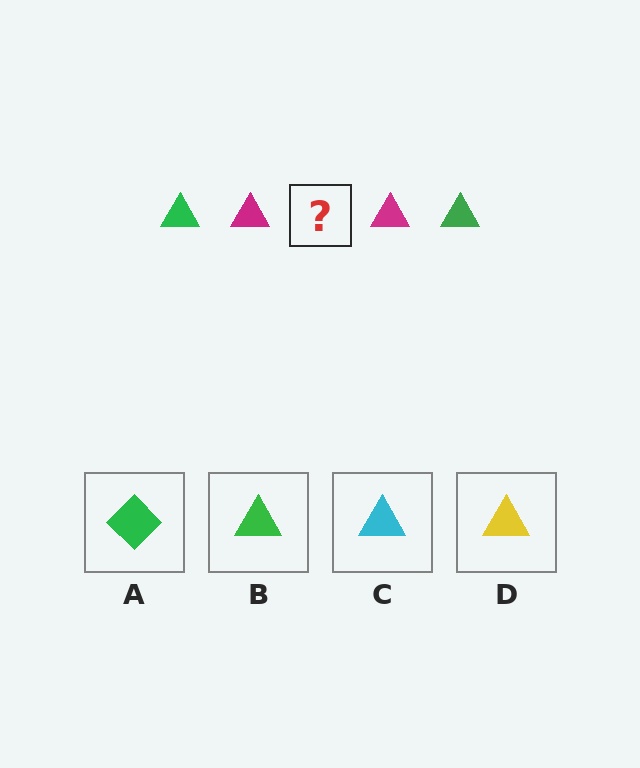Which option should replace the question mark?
Option B.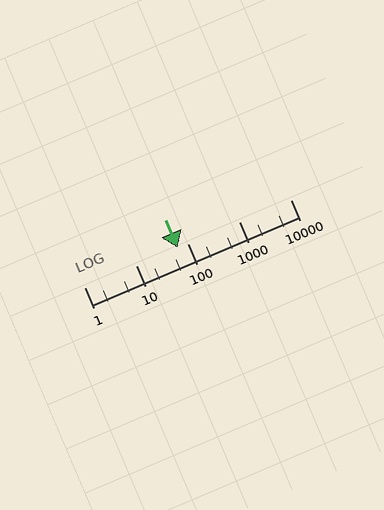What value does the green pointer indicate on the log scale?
The pointer indicates approximately 64.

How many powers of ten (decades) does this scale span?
The scale spans 4 decades, from 1 to 10000.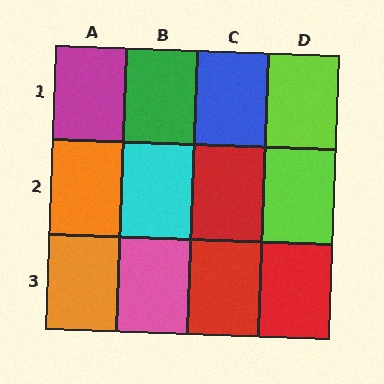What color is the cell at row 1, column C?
Blue.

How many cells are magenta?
1 cell is magenta.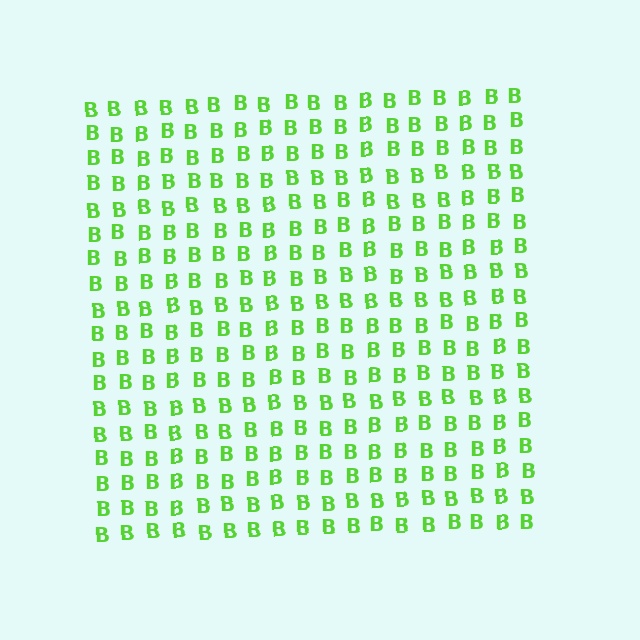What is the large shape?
The large shape is a square.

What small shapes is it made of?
It is made of small letter B's.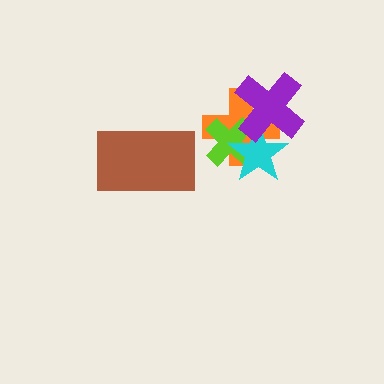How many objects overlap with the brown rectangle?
0 objects overlap with the brown rectangle.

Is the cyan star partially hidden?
Yes, it is partially covered by another shape.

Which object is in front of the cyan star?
The purple cross is in front of the cyan star.